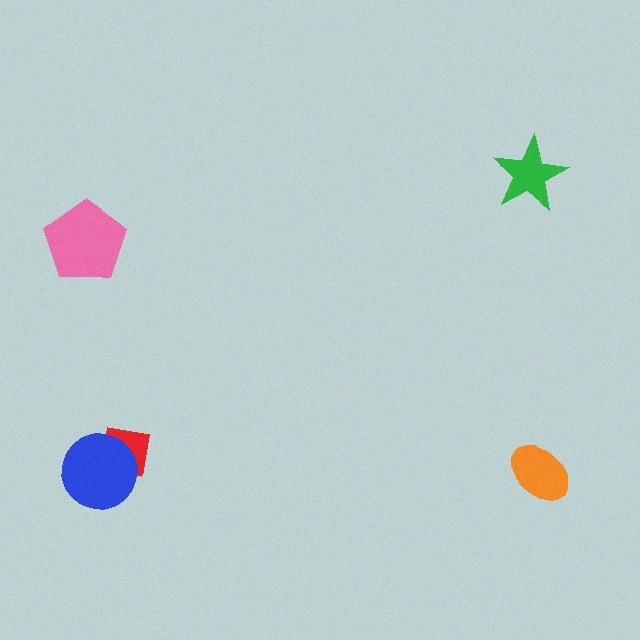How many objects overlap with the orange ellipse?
0 objects overlap with the orange ellipse.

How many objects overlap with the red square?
1 object overlaps with the red square.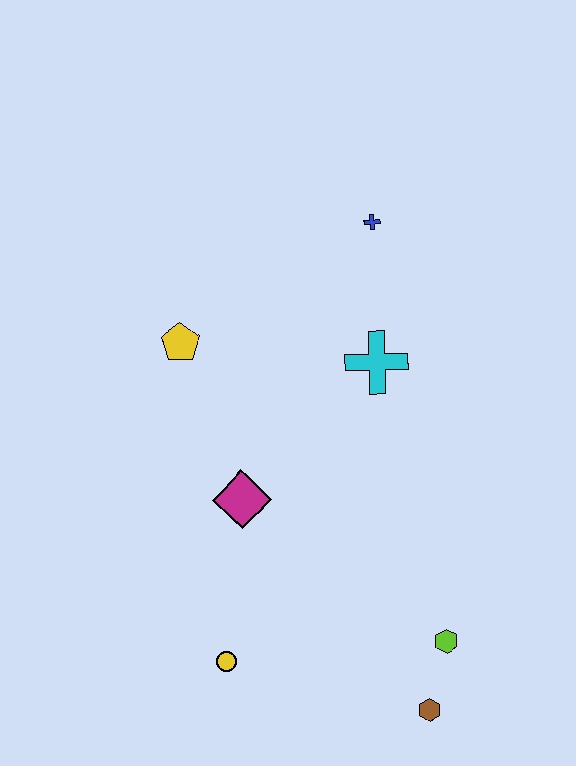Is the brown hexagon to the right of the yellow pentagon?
Yes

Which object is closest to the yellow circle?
The magenta diamond is closest to the yellow circle.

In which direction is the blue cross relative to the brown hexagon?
The blue cross is above the brown hexagon.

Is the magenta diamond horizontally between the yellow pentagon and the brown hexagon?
Yes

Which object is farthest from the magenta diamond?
The blue cross is farthest from the magenta diamond.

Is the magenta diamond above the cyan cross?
No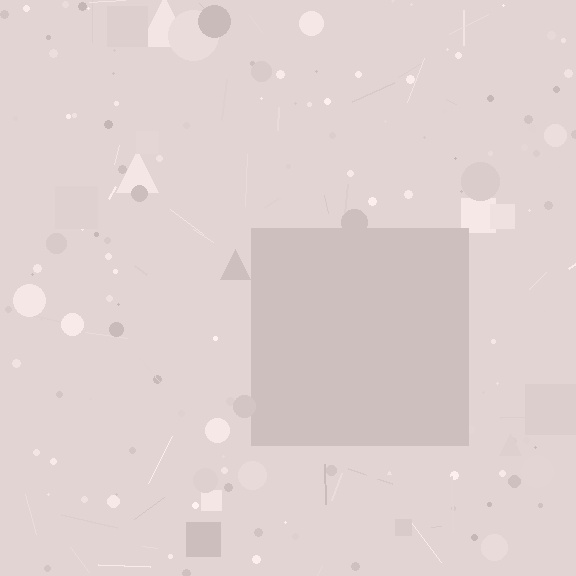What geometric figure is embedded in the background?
A square is embedded in the background.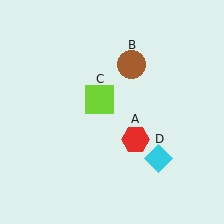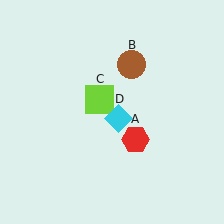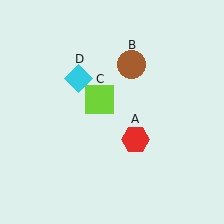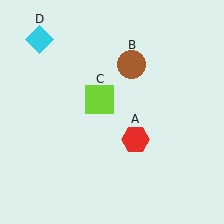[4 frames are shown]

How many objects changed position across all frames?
1 object changed position: cyan diamond (object D).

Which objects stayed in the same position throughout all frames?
Red hexagon (object A) and brown circle (object B) and lime square (object C) remained stationary.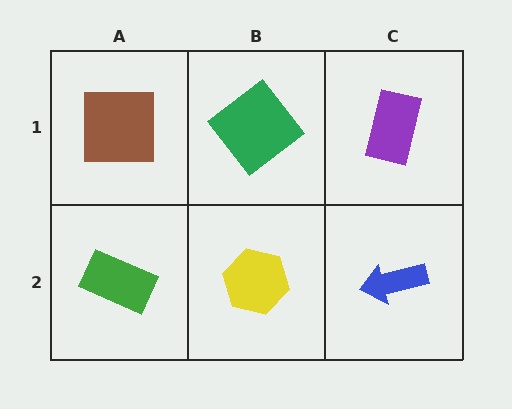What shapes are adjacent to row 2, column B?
A green diamond (row 1, column B), a green rectangle (row 2, column A), a blue arrow (row 2, column C).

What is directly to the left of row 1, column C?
A green diamond.